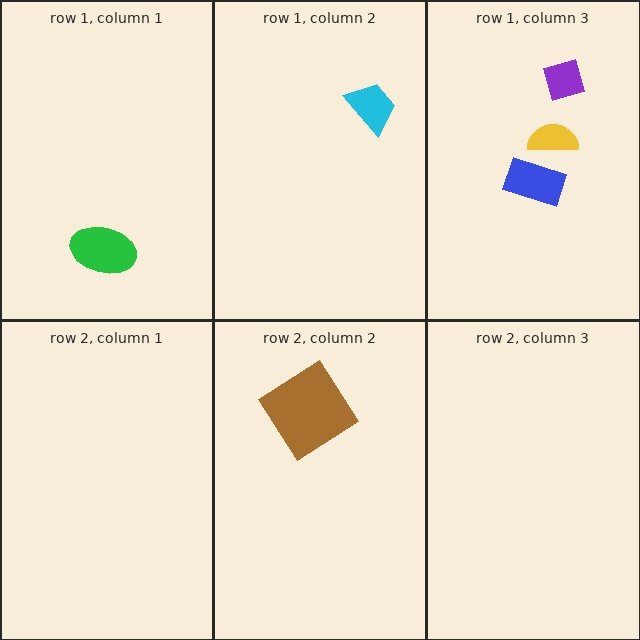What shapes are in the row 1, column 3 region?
The purple diamond, the yellow semicircle, the blue rectangle.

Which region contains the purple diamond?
The row 1, column 3 region.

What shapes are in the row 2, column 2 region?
The brown diamond.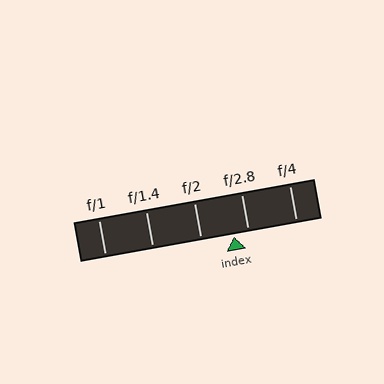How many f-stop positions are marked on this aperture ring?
There are 5 f-stop positions marked.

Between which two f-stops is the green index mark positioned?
The index mark is between f/2 and f/2.8.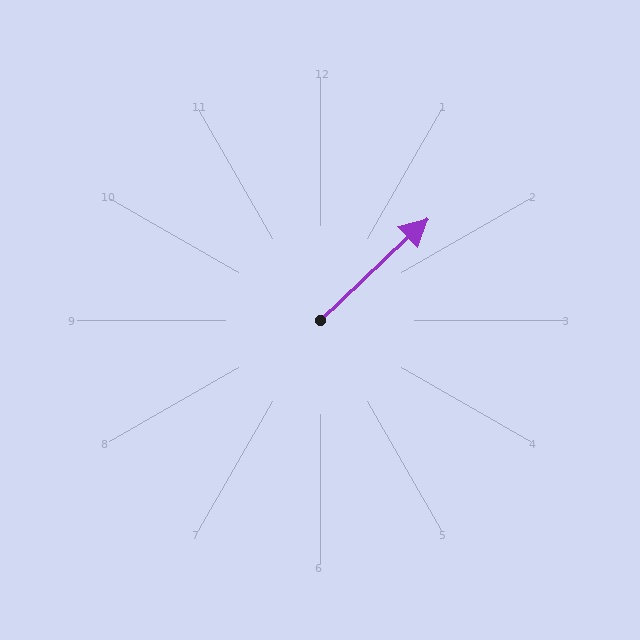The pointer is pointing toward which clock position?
Roughly 2 o'clock.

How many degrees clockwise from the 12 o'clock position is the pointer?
Approximately 47 degrees.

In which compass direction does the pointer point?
Northeast.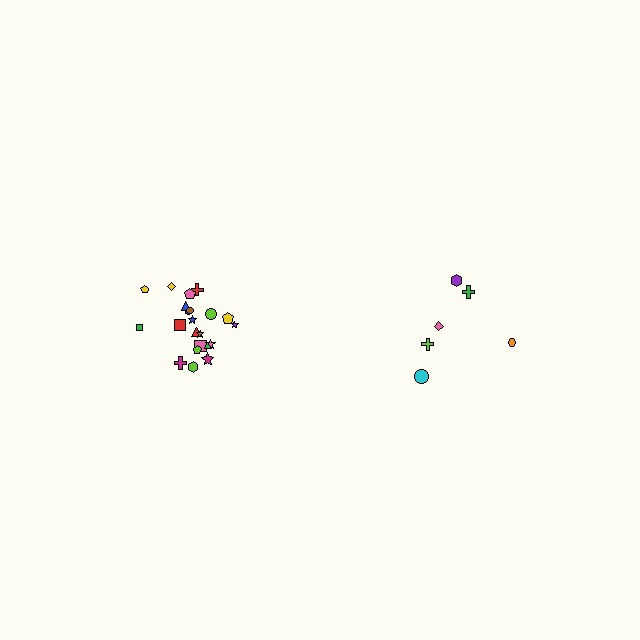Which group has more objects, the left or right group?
The left group.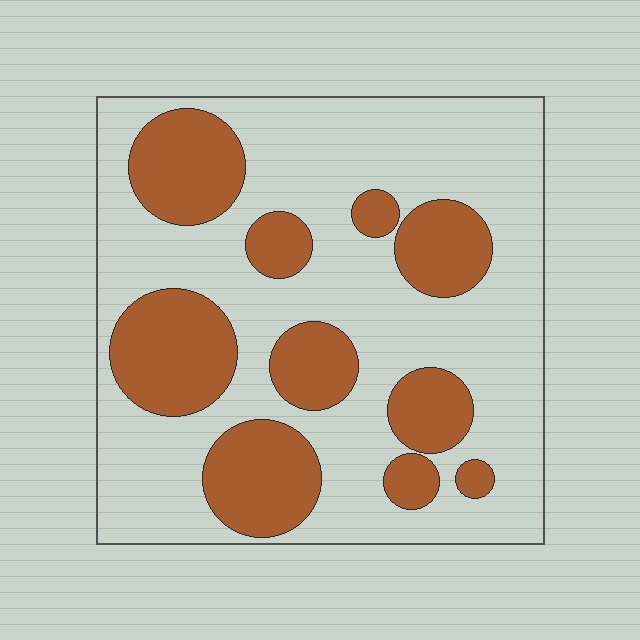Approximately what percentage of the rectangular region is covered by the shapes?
Approximately 30%.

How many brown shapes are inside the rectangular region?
10.